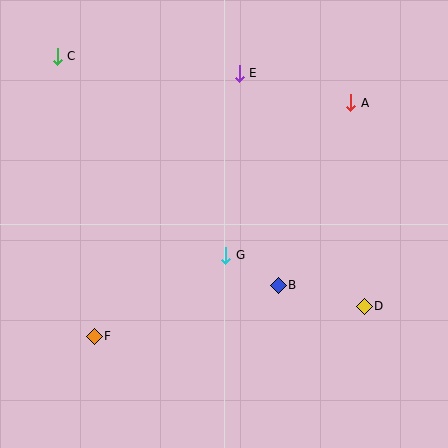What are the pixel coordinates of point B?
Point B is at (278, 285).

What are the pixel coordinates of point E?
Point E is at (239, 73).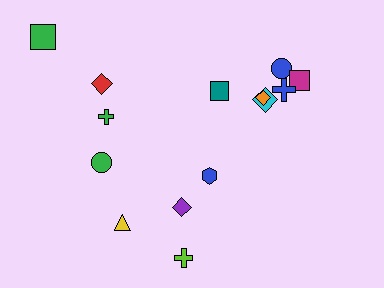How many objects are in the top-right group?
There are 7 objects.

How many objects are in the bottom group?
There are 3 objects.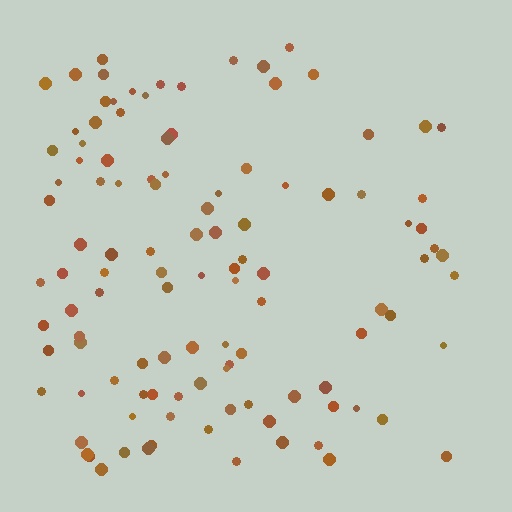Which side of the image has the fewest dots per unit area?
The right.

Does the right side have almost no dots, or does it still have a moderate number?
Still a moderate number, just noticeably fewer than the left.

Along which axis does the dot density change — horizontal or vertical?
Horizontal.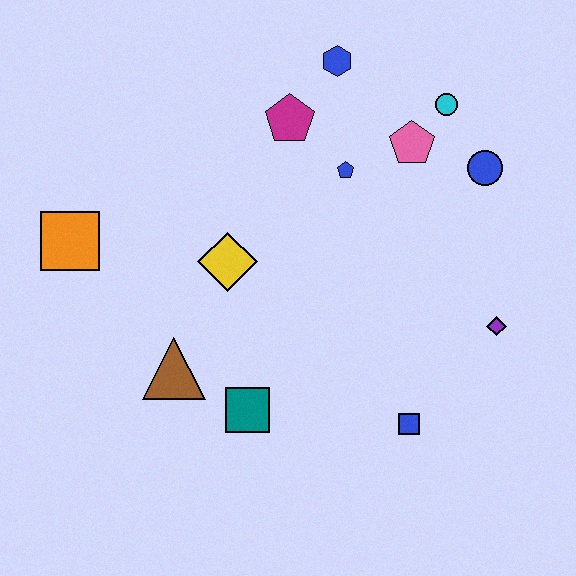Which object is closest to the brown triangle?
The teal square is closest to the brown triangle.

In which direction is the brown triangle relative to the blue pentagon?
The brown triangle is below the blue pentagon.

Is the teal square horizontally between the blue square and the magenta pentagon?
No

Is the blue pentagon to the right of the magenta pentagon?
Yes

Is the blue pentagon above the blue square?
Yes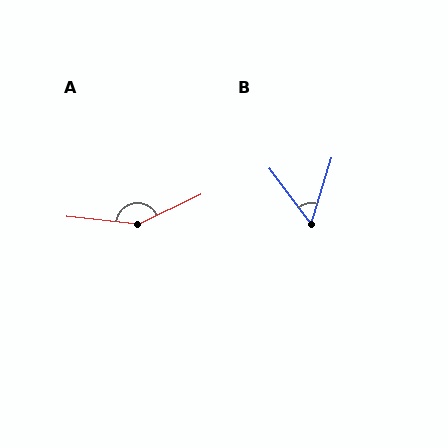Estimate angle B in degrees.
Approximately 53 degrees.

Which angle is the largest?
A, at approximately 148 degrees.